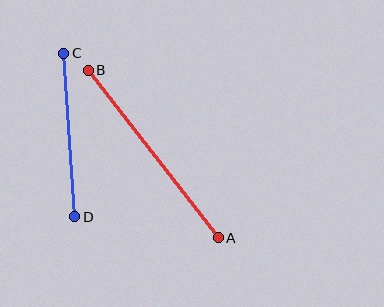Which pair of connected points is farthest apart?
Points A and B are farthest apart.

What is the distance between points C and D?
The distance is approximately 164 pixels.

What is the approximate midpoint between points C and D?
The midpoint is at approximately (69, 135) pixels.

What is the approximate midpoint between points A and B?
The midpoint is at approximately (153, 154) pixels.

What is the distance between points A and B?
The distance is approximately 212 pixels.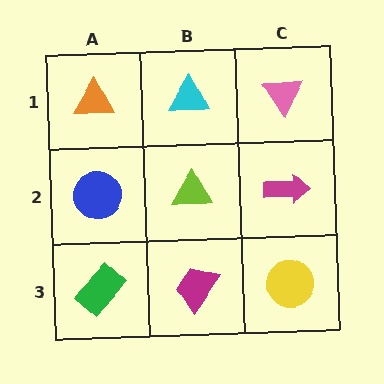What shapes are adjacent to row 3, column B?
A lime triangle (row 2, column B), a green rectangle (row 3, column A), a yellow circle (row 3, column C).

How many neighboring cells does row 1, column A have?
2.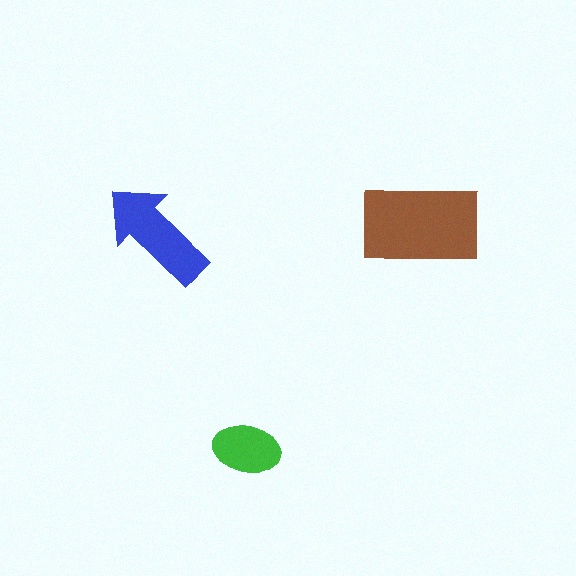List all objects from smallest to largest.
The green ellipse, the blue arrow, the brown rectangle.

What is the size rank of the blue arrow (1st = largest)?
2nd.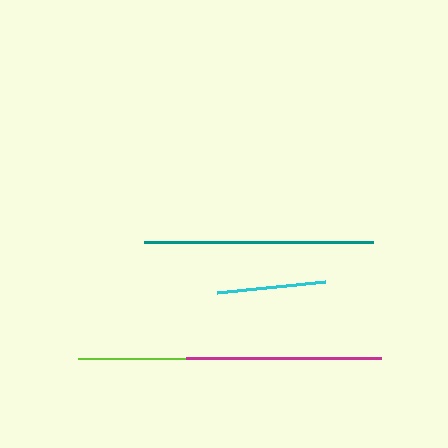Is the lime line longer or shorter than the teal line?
The lime line is longer than the teal line.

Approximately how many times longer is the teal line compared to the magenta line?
The teal line is approximately 1.2 times the length of the magenta line.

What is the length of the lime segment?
The lime segment is approximately 243 pixels long.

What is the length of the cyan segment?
The cyan segment is approximately 108 pixels long.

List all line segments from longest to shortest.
From longest to shortest: lime, teal, magenta, cyan.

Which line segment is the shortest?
The cyan line is the shortest at approximately 108 pixels.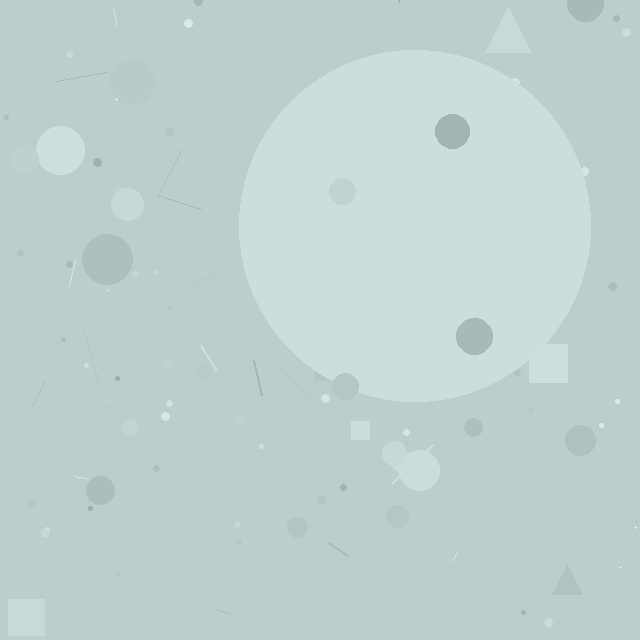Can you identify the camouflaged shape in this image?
The camouflaged shape is a circle.